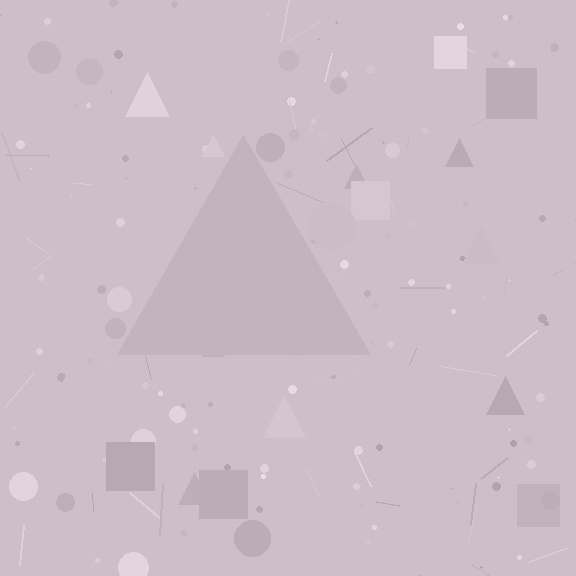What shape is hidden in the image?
A triangle is hidden in the image.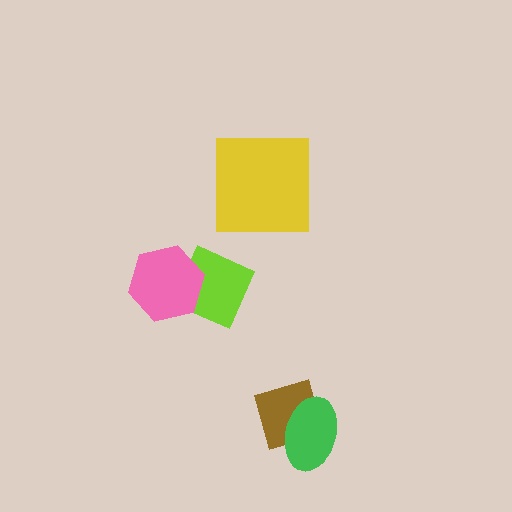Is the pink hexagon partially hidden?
No, no other shape covers it.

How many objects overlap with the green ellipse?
1 object overlaps with the green ellipse.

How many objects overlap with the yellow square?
0 objects overlap with the yellow square.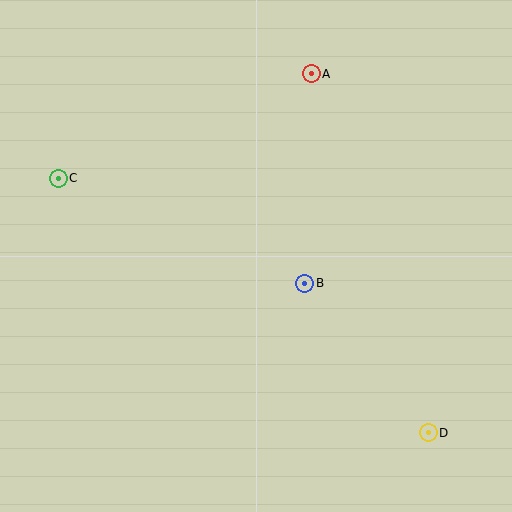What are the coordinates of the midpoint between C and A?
The midpoint between C and A is at (185, 126).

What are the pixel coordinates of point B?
Point B is at (305, 283).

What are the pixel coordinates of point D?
Point D is at (428, 433).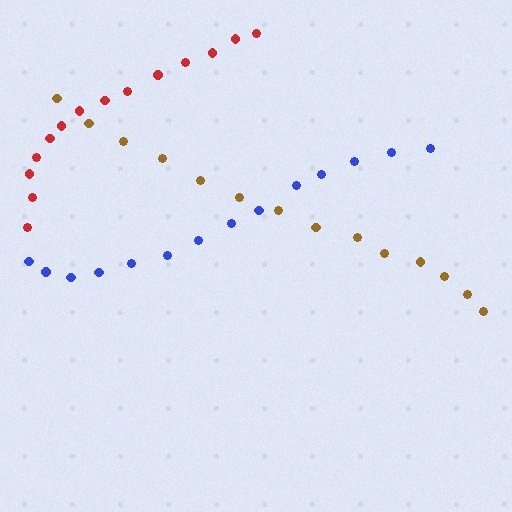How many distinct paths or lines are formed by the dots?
There are 3 distinct paths.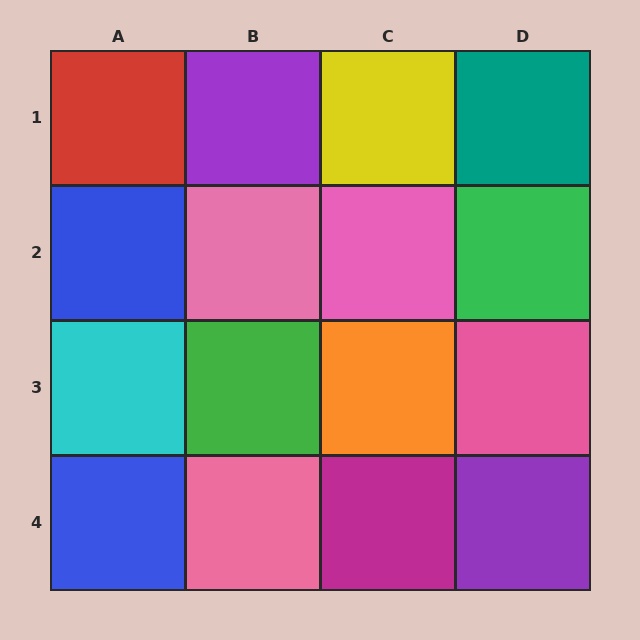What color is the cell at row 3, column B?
Green.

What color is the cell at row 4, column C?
Magenta.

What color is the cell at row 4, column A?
Blue.